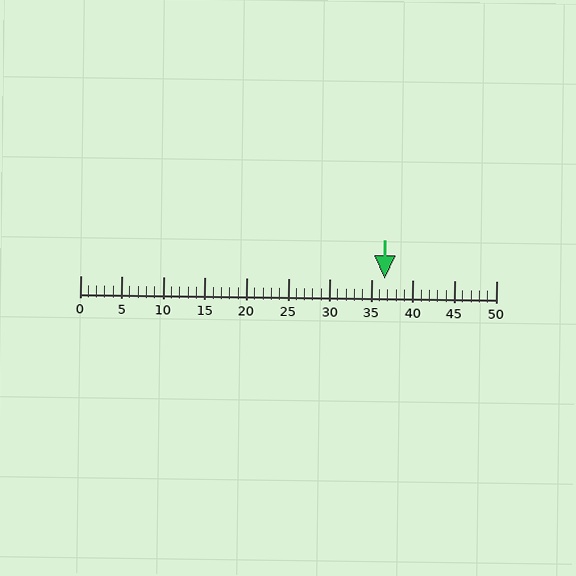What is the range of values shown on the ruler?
The ruler shows values from 0 to 50.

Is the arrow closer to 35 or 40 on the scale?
The arrow is closer to 35.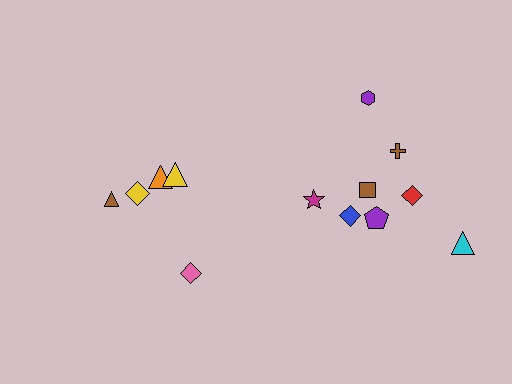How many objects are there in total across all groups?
There are 13 objects.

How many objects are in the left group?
There are 5 objects.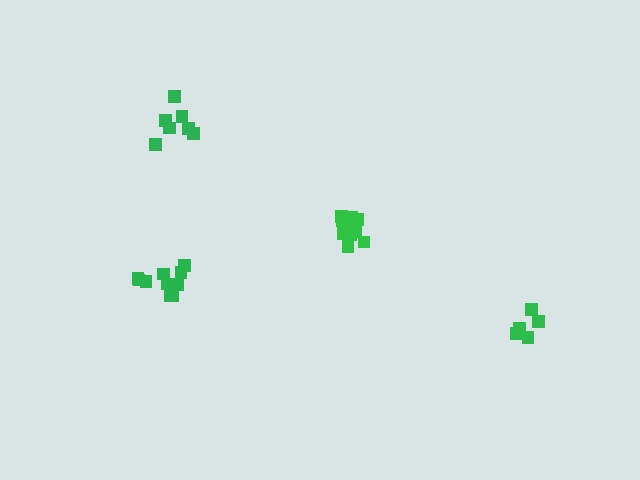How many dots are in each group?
Group 1: 7 dots, Group 2: 6 dots, Group 3: 10 dots, Group 4: 11 dots (34 total).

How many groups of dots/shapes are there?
There are 4 groups.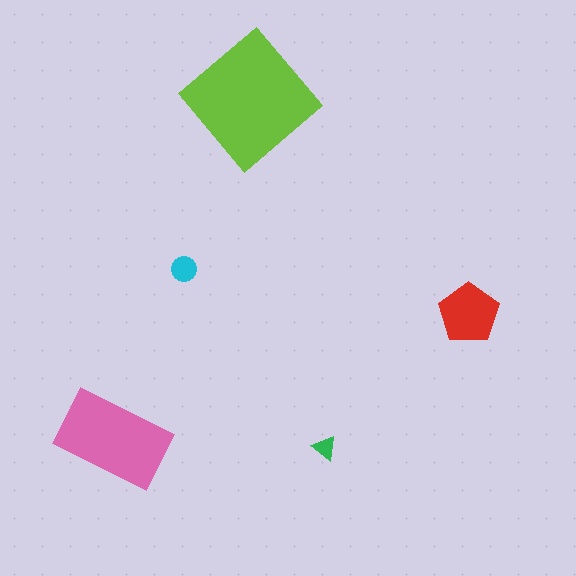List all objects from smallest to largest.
The green triangle, the cyan circle, the red pentagon, the pink rectangle, the lime diamond.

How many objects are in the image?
There are 5 objects in the image.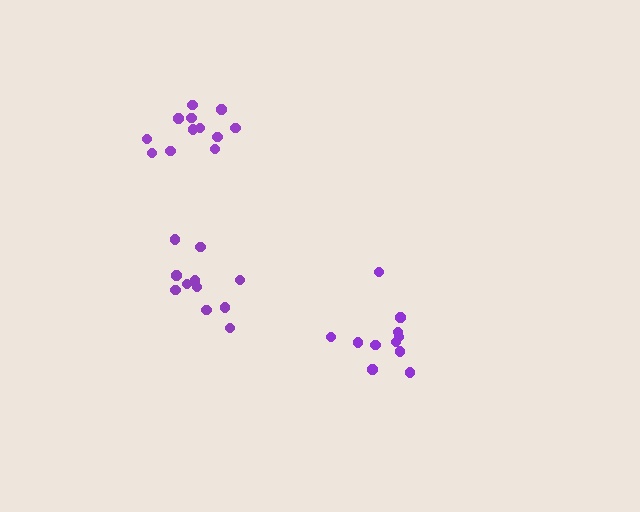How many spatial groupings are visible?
There are 3 spatial groupings.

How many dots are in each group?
Group 1: 12 dots, Group 2: 11 dots, Group 3: 11 dots (34 total).